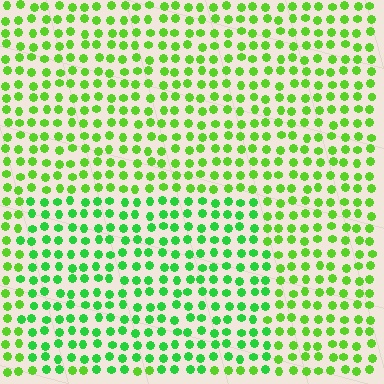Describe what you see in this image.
The image is filled with small lime elements in a uniform arrangement. A rectangle-shaped region is visible where the elements are tinted to a slightly different hue, forming a subtle color boundary.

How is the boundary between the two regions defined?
The boundary is defined purely by a slight shift in hue (about 25 degrees). Spacing, size, and orientation are identical on both sides.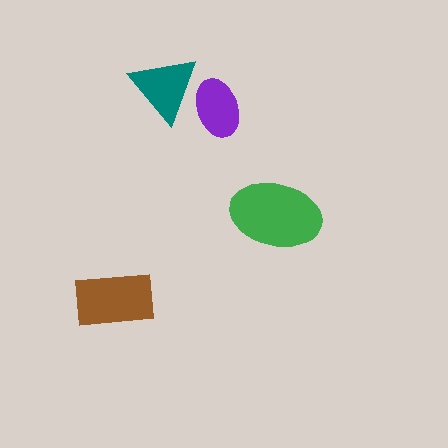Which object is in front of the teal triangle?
The purple ellipse is in front of the teal triangle.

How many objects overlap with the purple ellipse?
1 object overlaps with the purple ellipse.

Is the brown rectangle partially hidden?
No, no other shape covers it.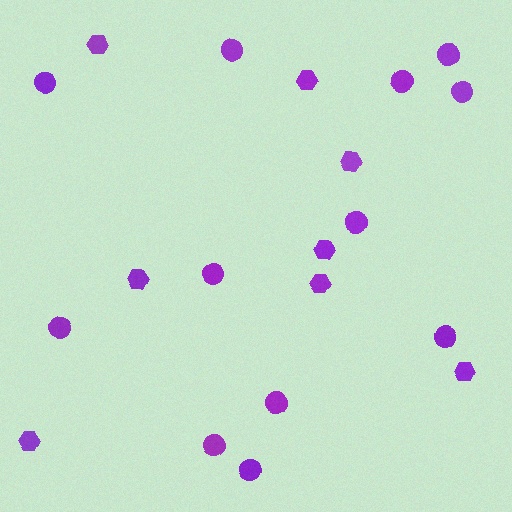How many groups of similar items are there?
There are 2 groups: one group of circles (12) and one group of hexagons (8).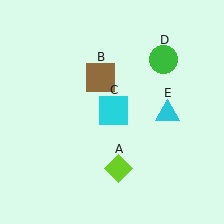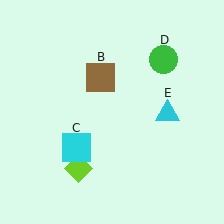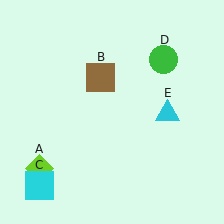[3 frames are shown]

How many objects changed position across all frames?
2 objects changed position: lime diamond (object A), cyan square (object C).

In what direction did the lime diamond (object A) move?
The lime diamond (object A) moved left.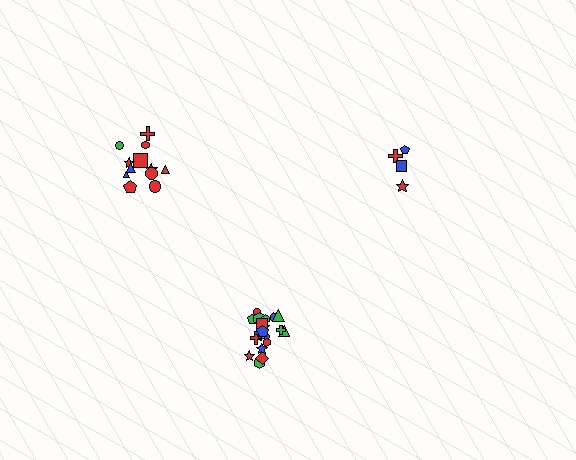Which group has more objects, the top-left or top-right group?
The top-left group.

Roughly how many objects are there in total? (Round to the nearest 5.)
Roughly 40 objects in total.